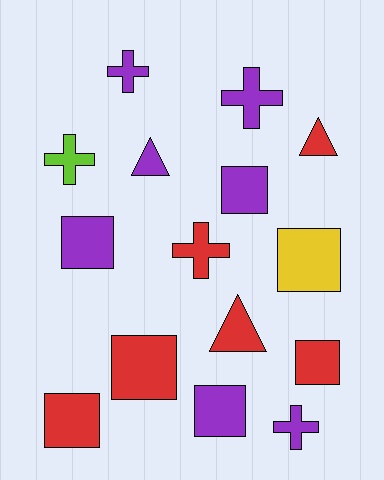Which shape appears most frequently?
Square, with 7 objects.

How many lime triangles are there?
There are no lime triangles.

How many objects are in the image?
There are 15 objects.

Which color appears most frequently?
Purple, with 7 objects.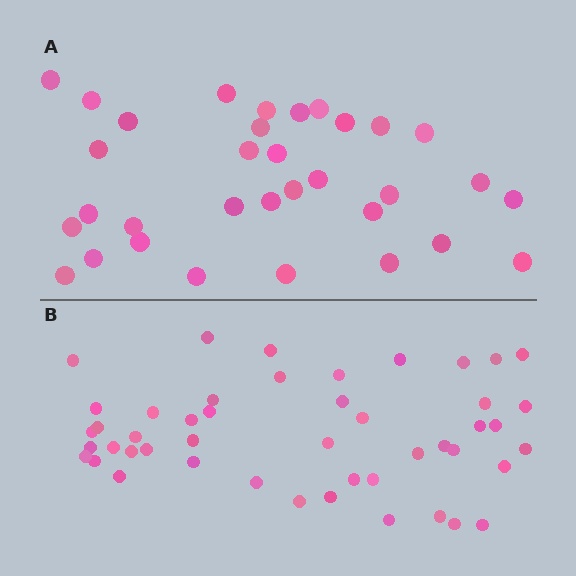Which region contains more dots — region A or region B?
Region B (the bottom region) has more dots.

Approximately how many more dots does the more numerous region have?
Region B has approximately 15 more dots than region A.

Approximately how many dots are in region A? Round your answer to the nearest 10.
About 30 dots. (The exact count is 33, which rounds to 30.)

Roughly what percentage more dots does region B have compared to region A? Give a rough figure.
About 40% more.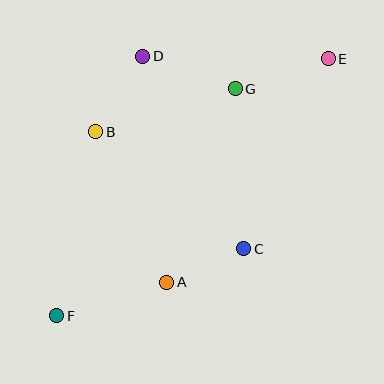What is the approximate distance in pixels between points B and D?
The distance between B and D is approximately 89 pixels.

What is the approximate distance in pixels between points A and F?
The distance between A and F is approximately 115 pixels.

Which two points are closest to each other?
Points A and C are closest to each other.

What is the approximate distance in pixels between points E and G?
The distance between E and G is approximately 98 pixels.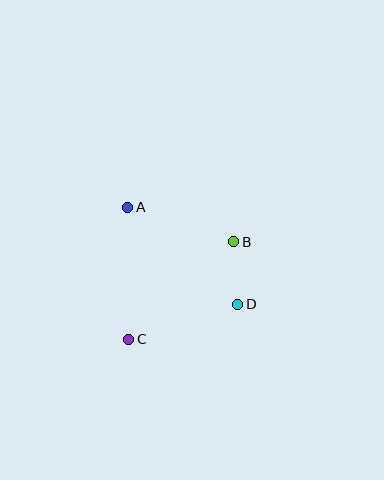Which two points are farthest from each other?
Points A and D are farthest from each other.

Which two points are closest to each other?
Points B and D are closest to each other.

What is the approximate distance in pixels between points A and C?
The distance between A and C is approximately 132 pixels.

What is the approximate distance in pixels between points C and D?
The distance between C and D is approximately 114 pixels.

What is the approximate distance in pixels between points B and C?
The distance between B and C is approximately 143 pixels.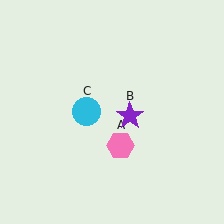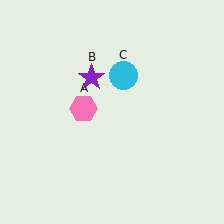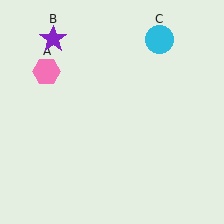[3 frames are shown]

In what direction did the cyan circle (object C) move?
The cyan circle (object C) moved up and to the right.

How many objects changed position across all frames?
3 objects changed position: pink hexagon (object A), purple star (object B), cyan circle (object C).